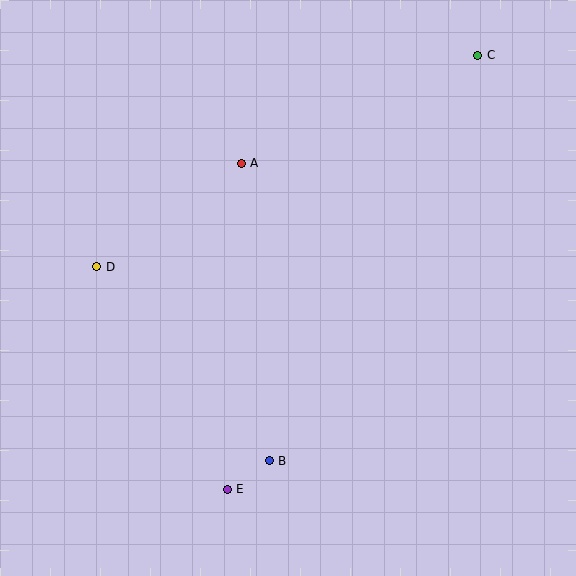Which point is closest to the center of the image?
Point A at (241, 163) is closest to the center.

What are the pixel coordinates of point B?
Point B is at (269, 461).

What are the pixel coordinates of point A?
Point A is at (241, 163).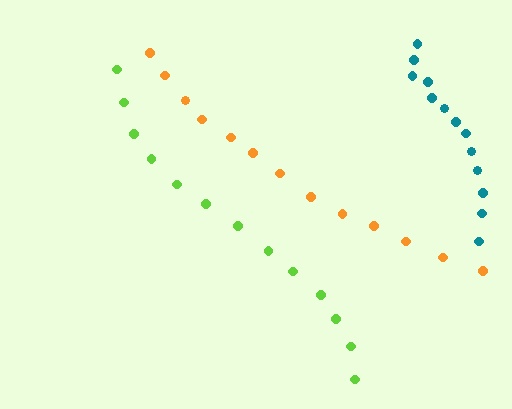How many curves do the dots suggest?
There are 3 distinct paths.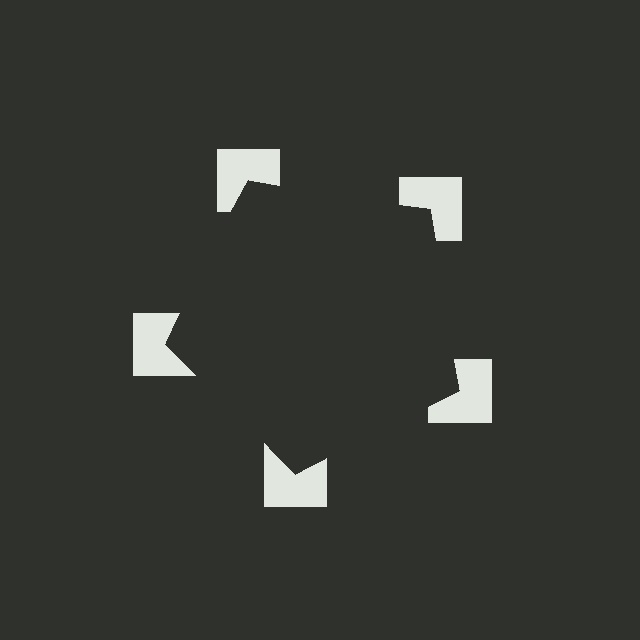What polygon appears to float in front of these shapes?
An illusory pentagon — its edges are inferred from the aligned wedge cuts in the notched squares, not physically drawn.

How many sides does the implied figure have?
5 sides.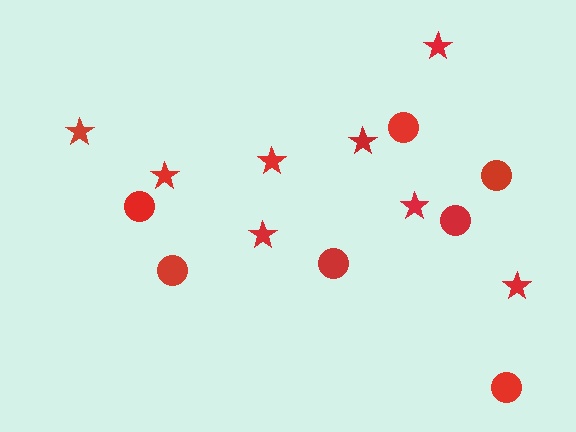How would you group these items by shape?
There are 2 groups: one group of circles (7) and one group of stars (8).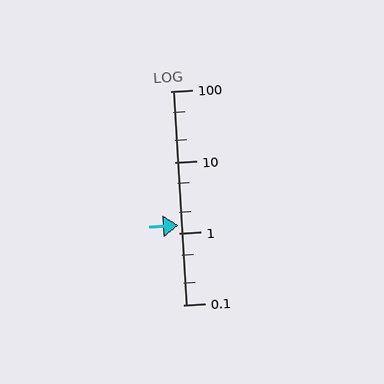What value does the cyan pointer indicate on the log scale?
The pointer indicates approximately 1.3.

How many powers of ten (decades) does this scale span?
The scale spans 3 decades, from 0.1 to 100.